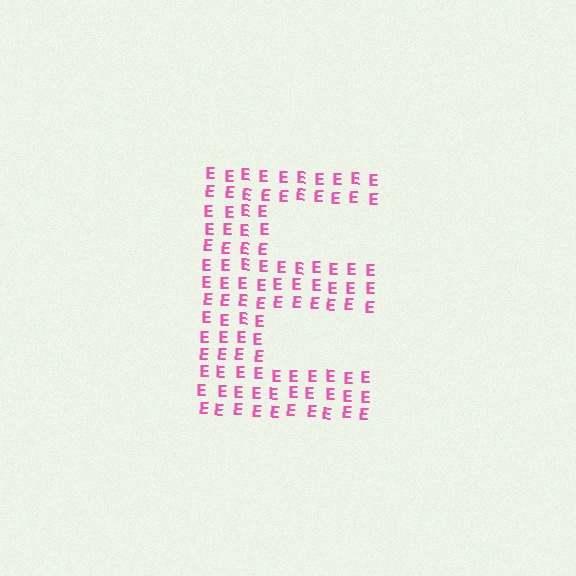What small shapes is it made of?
It is made of small letter E's.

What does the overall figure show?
The overall figure shows the letter E.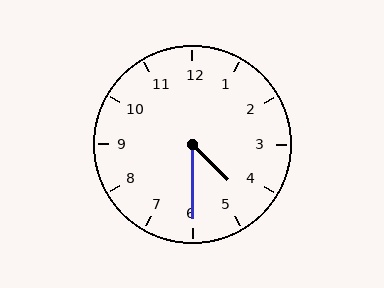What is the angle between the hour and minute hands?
Approximately 45 degrees.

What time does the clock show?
4:30.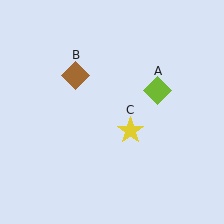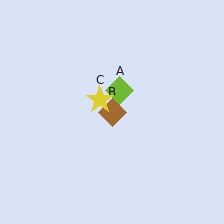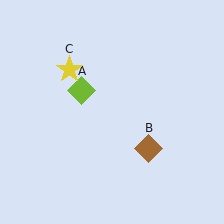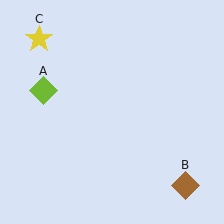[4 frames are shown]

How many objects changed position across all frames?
3 objects changed position: lime diamond (object A), brown diamond (object B), yellow star (object C).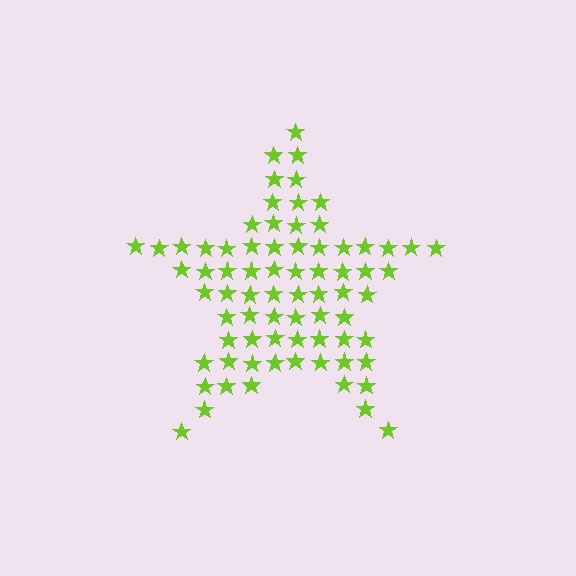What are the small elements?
The small elements are stars.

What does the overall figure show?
The overall figure shows a star.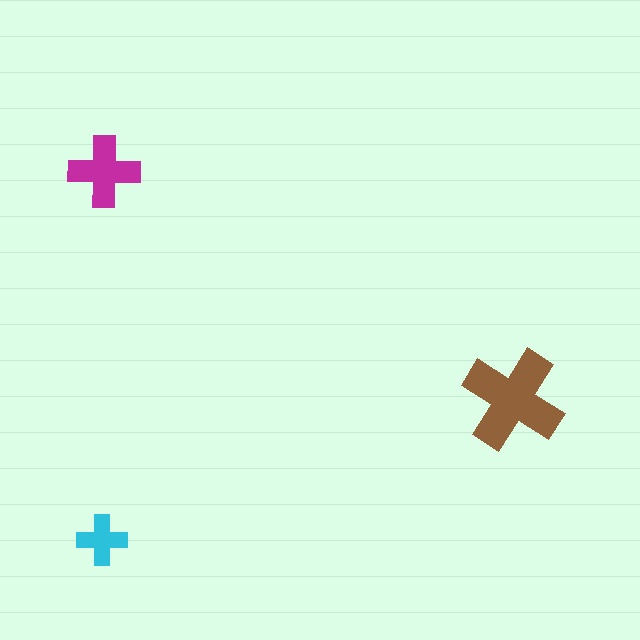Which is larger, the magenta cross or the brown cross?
The brown one.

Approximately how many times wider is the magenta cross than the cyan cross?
About 1.5 times wider.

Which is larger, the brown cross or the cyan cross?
The brown one.